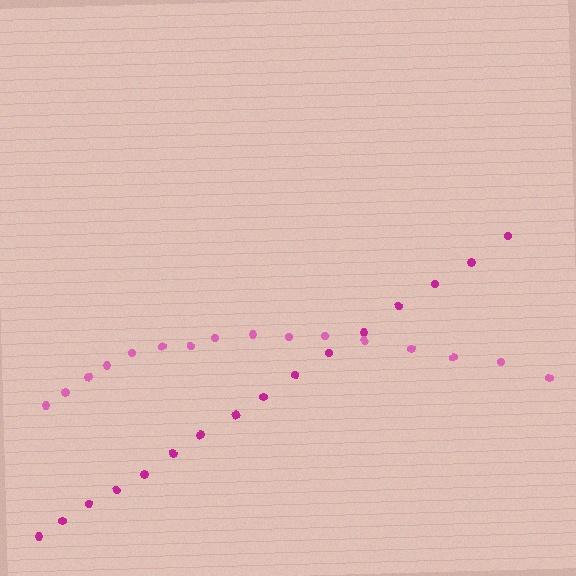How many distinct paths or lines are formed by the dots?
There are 2 distinct paths.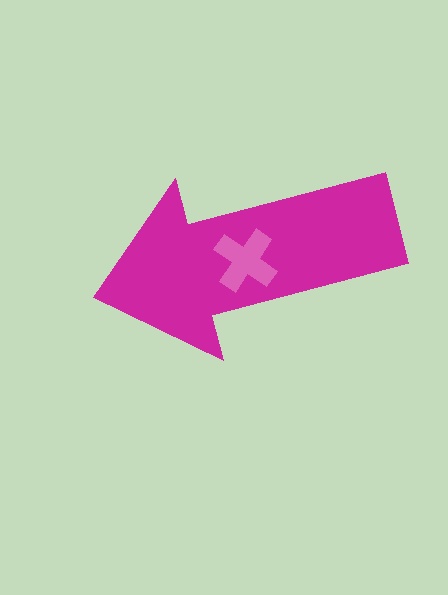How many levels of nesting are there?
2.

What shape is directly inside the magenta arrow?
The pink cross.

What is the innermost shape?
The pink cross.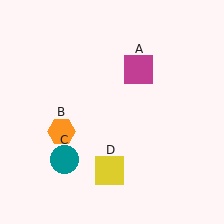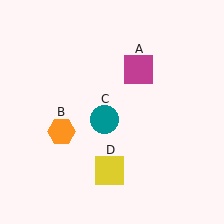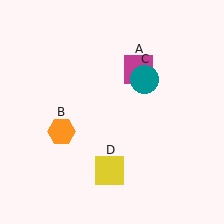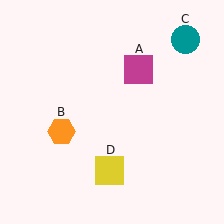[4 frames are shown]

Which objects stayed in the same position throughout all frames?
Magenta square (object A) and orange hexagon (object B) and yellow square (object D) remained stationary.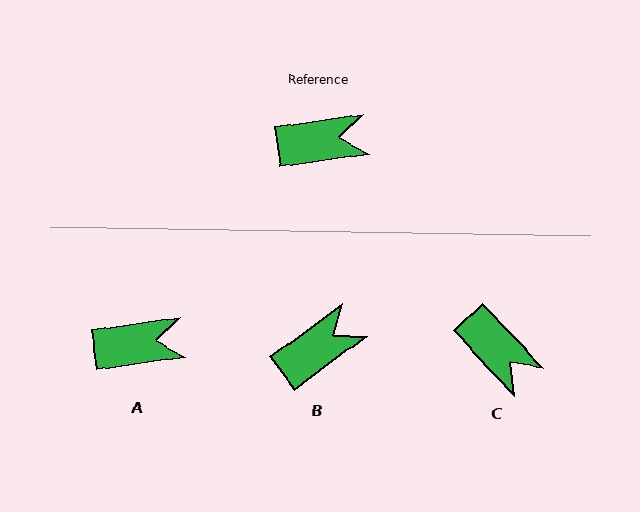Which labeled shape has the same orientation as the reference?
A.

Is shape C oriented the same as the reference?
No, it is off by about 54 degrees.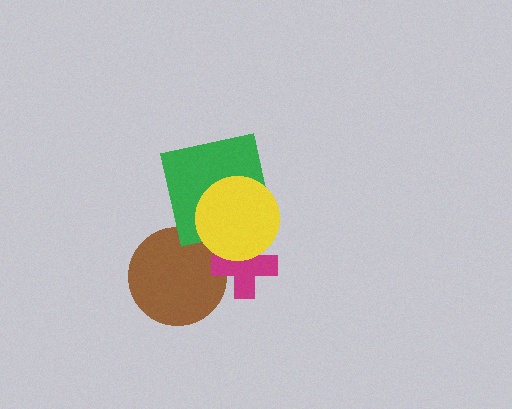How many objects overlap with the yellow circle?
2 objects overlap with the yellow circle.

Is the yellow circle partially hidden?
No, no other shape covers it.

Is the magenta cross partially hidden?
Yes, it is partially covered by another shape.